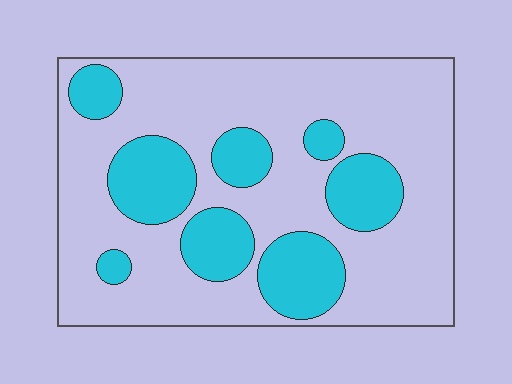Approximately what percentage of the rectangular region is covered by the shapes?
Approximately 30%.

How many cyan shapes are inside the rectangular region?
8.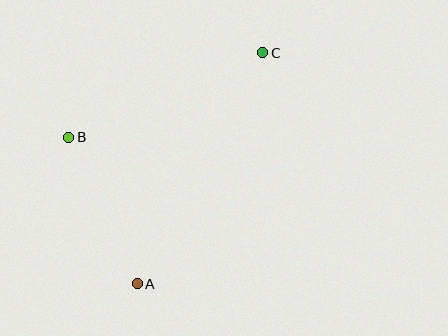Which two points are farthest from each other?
Points A and C are farthest from each other.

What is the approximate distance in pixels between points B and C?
The distance between B and C is approximately 212 pixels.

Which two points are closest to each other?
Points A and B are closest to each other.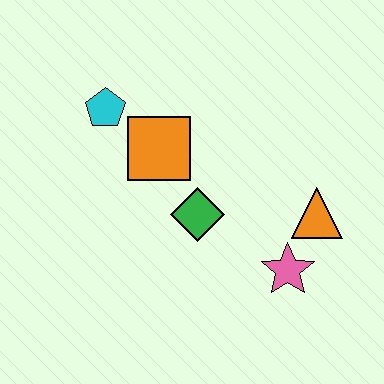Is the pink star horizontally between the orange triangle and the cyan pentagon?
Yes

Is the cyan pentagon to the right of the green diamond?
No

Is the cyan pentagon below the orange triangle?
No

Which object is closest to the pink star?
The orange triangle is closest to the pink star.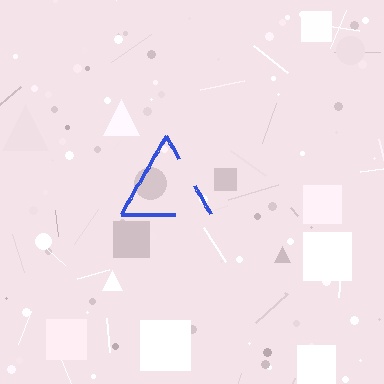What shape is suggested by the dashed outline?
The dashed outline suggests a triangle.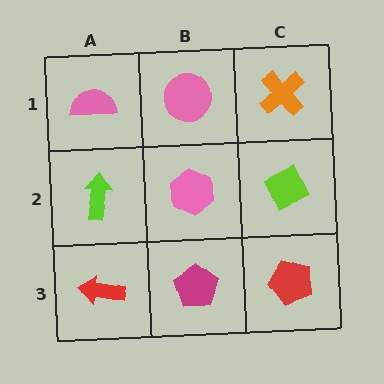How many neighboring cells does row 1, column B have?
3.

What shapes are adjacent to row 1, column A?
A lime arrow (row 2, column A), a pink circle (row 1, column B).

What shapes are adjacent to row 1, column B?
A pink hexagon (row 2, column B), a pink semicircle (row 1, column A), an orange cross (row 1, column C).